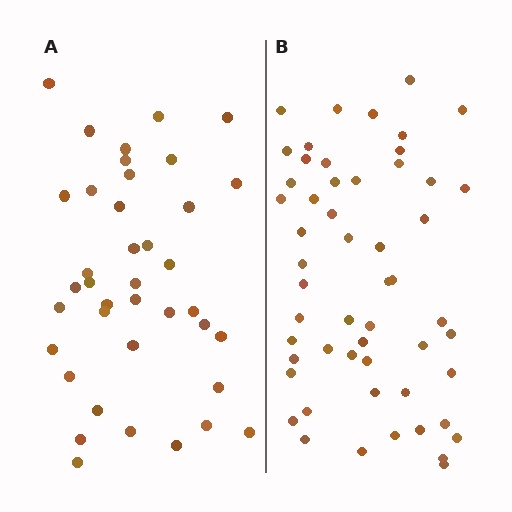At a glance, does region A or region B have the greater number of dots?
Region B (the right region) has more dots.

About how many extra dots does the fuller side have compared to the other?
Region B has approximately 15 more dots than region A.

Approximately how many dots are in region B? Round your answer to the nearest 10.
About 50 dots. (The exact count is 54, which rounds to 50.)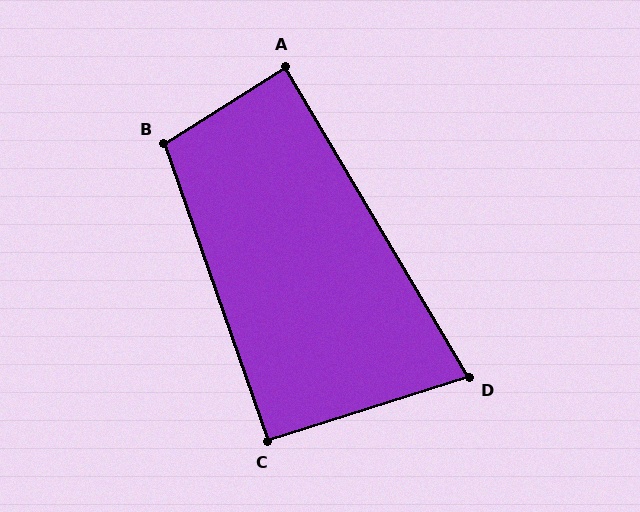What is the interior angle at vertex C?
Approximately 92 degrees (approximately right).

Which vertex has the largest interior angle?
B, at approximately 103 degrees.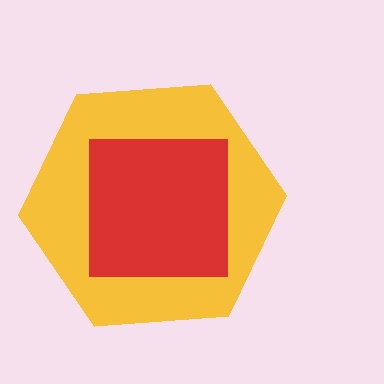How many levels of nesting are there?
2.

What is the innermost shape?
The red square.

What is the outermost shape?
The yellow hexagon.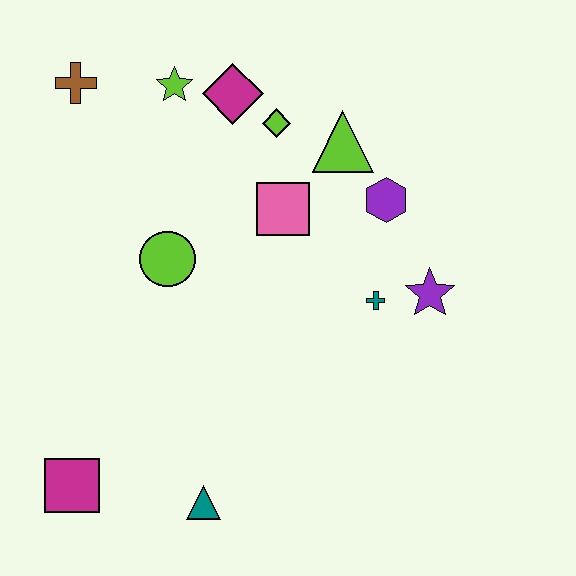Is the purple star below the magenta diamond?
Yes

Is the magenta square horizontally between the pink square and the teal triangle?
No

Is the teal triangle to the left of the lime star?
No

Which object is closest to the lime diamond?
The magenta diamond is closest to the lime diamond.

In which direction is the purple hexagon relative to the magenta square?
The purple hexagon is to the right of the magenta square.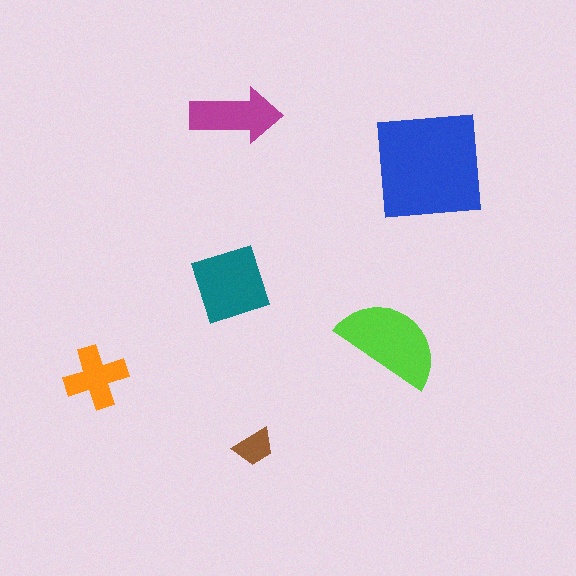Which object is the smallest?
The brown trapezoid.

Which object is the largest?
The blue square.